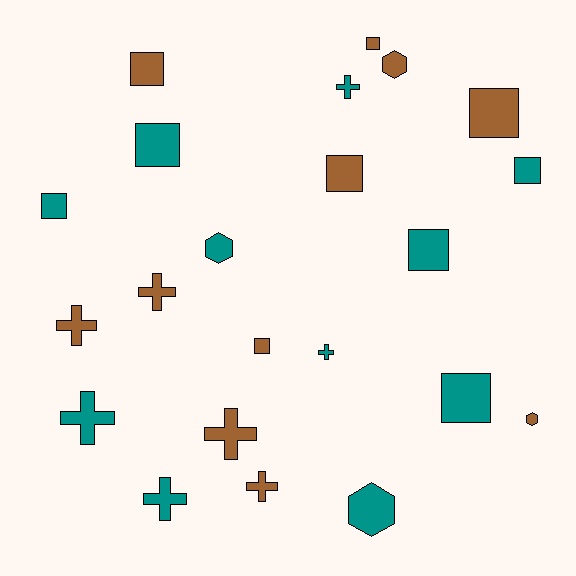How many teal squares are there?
There are 5 teal squares.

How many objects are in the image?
There are 22 objects.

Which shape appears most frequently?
Square, with 10 objects.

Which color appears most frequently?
Brown, with 11 objects.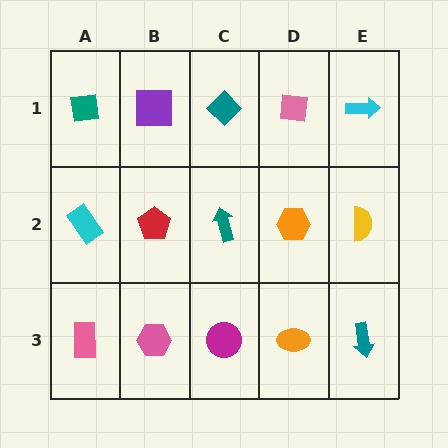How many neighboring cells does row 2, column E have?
3.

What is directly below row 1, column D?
An orange hexagon.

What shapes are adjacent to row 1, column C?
A teal arrow (row 2, column C), a purple square (row 1, column B), a pink square (row 1, column D).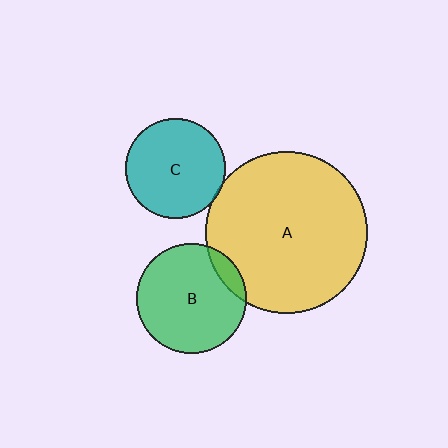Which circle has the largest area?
Circle A (yellow).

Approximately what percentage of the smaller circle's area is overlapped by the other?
Approximately 10%.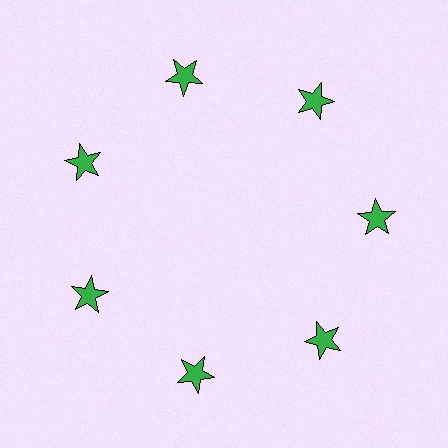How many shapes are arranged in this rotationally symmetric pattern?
There are 7 shapes, arranged in 7 groups of 1.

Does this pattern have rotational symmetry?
Yes, this pattern has 7-fold rotational symmetry. It looks the same after rotating 51 degrees around the center.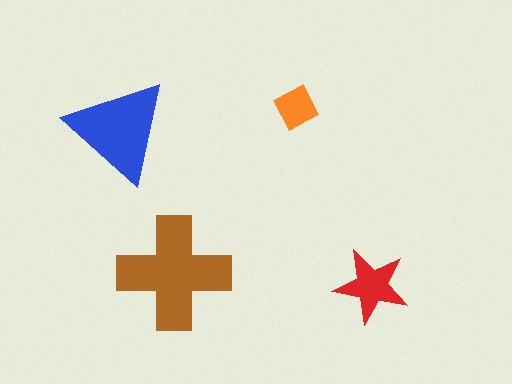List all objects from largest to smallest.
The brown cross, the blue triangle, the red star, the orange diamond.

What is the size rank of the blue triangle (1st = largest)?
2nd.